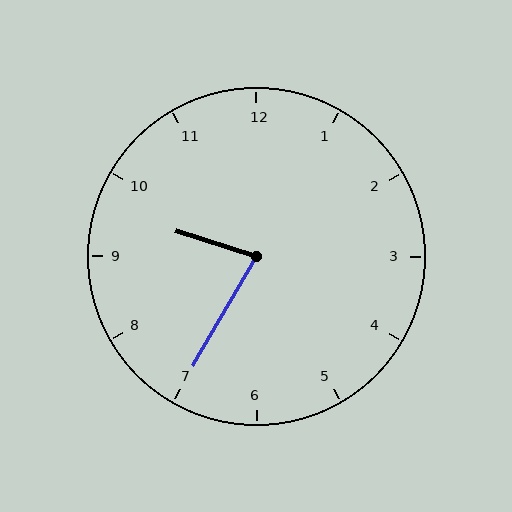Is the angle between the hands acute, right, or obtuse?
It is acute.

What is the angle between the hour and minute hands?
Approximately 78 degrees.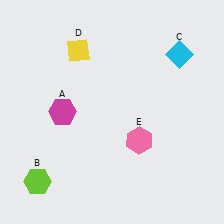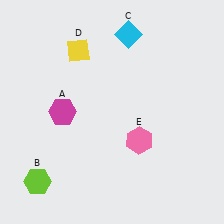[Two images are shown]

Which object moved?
The cyan diamond (C) moved left.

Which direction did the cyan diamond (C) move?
The cyan diamond (C) moved left.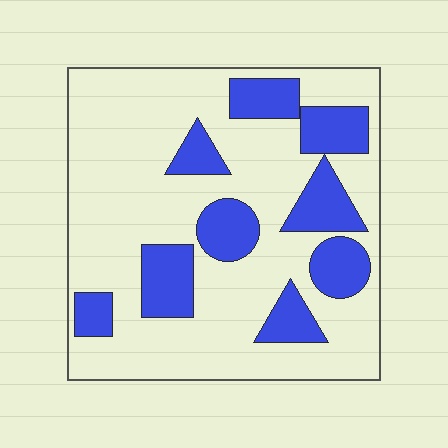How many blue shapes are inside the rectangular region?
9.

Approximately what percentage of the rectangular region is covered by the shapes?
Approximately 25%.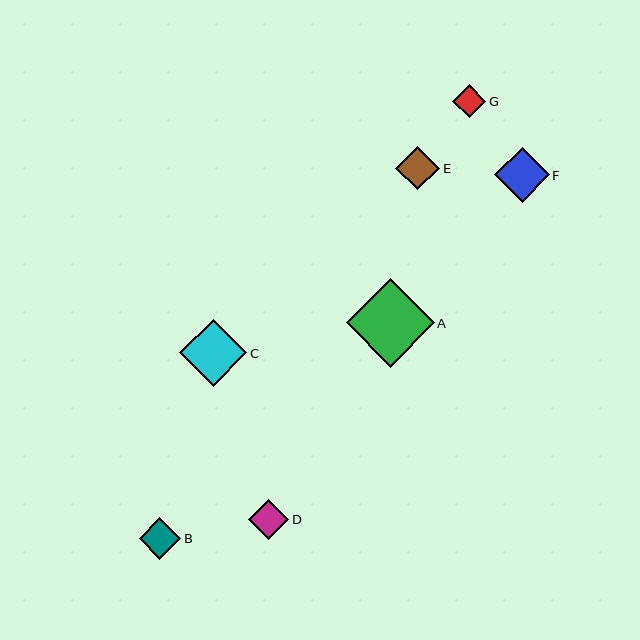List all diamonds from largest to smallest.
From largest to smallest: A, C, F, E, B, D, G.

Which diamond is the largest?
Diamond A is the largest with a size of approximately 88 pixels.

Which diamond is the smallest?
Diamond G is the smallest with a size of approximately 33 pixels.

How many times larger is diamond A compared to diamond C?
Diamond A is approximately 1.3 times the size of diamond C.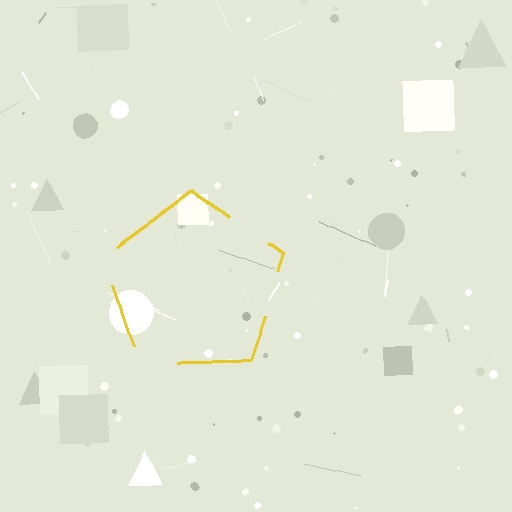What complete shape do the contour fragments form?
The contour fragments form a pentagon.